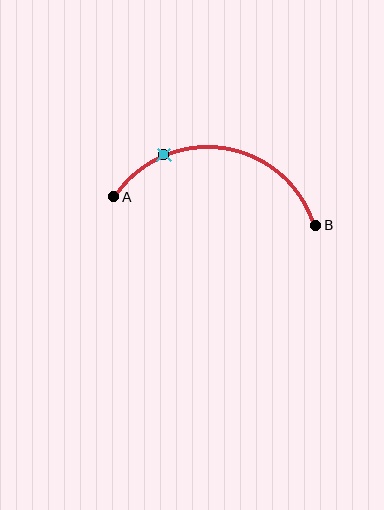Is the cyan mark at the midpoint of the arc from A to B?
No. The cyan mark lies on the arc but is closer to endpoint A. The arc midpoint would be at the point on the curve equidistant along the arc from both A and B.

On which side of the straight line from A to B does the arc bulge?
The arc bulges above the straight line connecting A and B.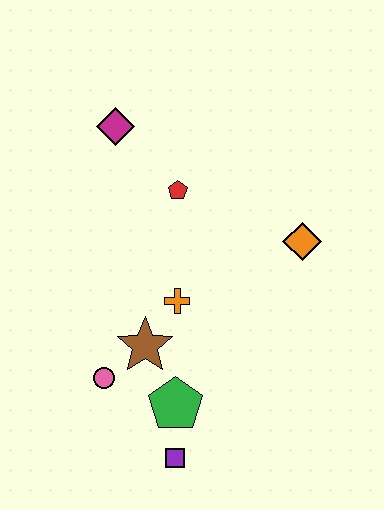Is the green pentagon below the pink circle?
Yes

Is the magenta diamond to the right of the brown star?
No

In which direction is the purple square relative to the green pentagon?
The purple square is below the green pentagon.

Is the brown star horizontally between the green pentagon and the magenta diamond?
Yes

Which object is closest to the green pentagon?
The purple square is closest to the green pentagon.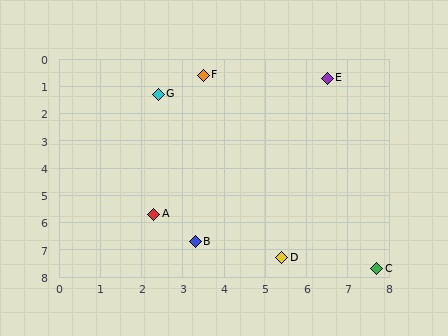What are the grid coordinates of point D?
Point D is at approximately (5.4, 7.3).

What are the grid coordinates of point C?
Point C is at approximately (7.7, 7.7).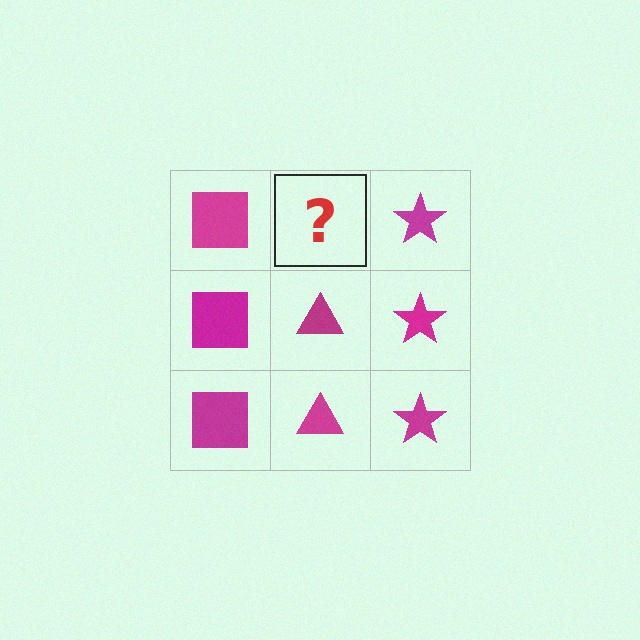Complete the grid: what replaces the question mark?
The question mark should be replaced with a magenta triangle.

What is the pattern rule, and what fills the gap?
The rule is that each column has a consistent shape. The gap should be filled with a magenta triangle.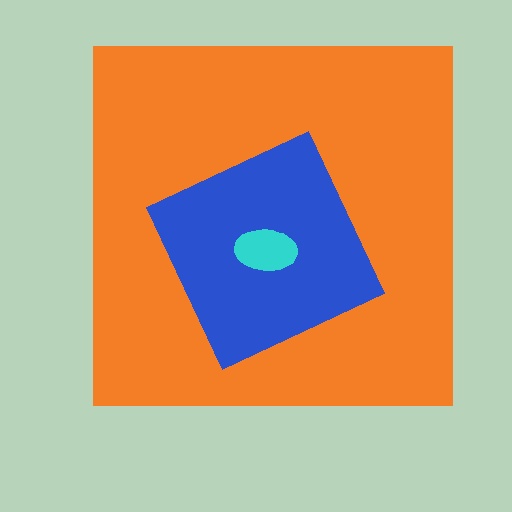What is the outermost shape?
The orange square.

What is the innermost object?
The cyan ellipse.